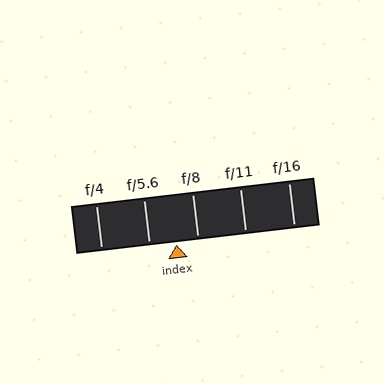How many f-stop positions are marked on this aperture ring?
There are 5 f-stop positions marked.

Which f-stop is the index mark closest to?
The index mark is closest to f/8.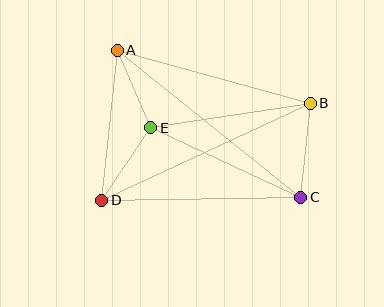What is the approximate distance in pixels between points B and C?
The distance between B and C is approximately 95 pixels.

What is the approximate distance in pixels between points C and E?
The distance between C and E is approximately 165 pixels.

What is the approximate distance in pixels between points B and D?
The distance between B and D is approximately 230 pixels.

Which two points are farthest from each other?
Points A and C are farthest from each other.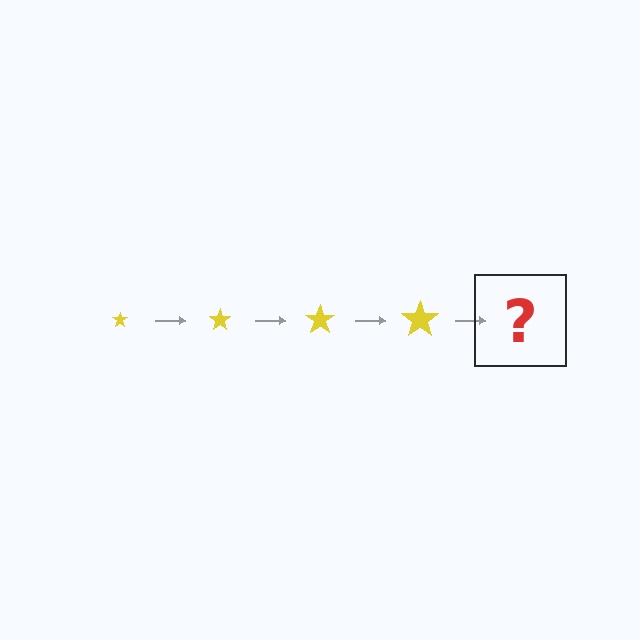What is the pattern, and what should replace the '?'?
The pattern is that the star gets progressively larger each step. The '?' should be a yellow star, larger than the previous one.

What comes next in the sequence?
The next element should be a yellow star, larger than the previous one.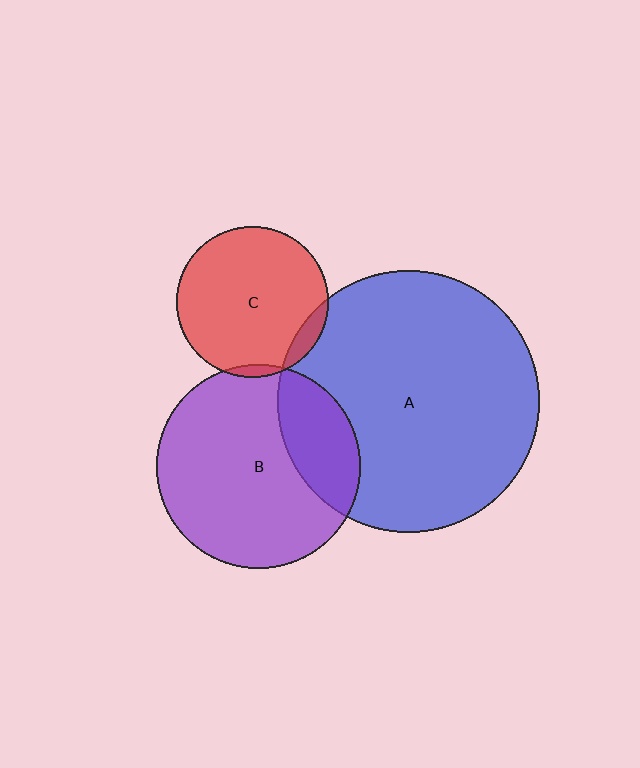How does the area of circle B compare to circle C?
Approximately 1.8 times.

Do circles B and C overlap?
Yes.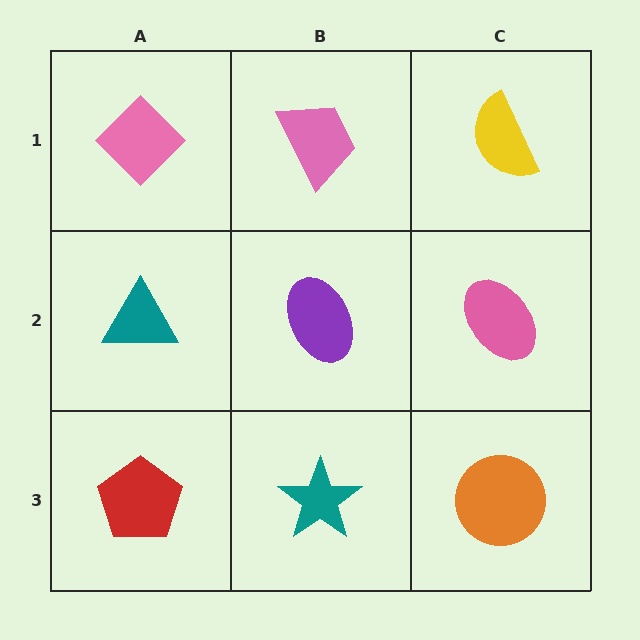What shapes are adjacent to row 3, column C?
A pink ellipse (row 2, column C), a teal star (row 3, column B).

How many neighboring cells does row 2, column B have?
4.